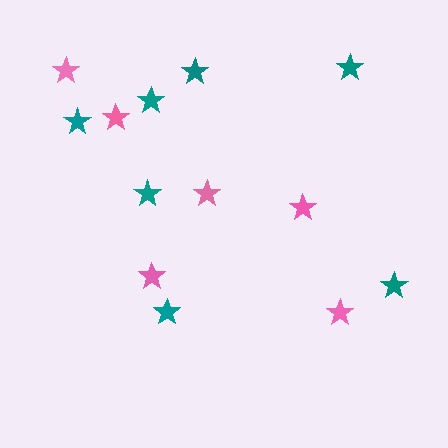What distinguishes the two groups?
There are 2 groups: one group of pink stars (6) and one group of teal stars (7).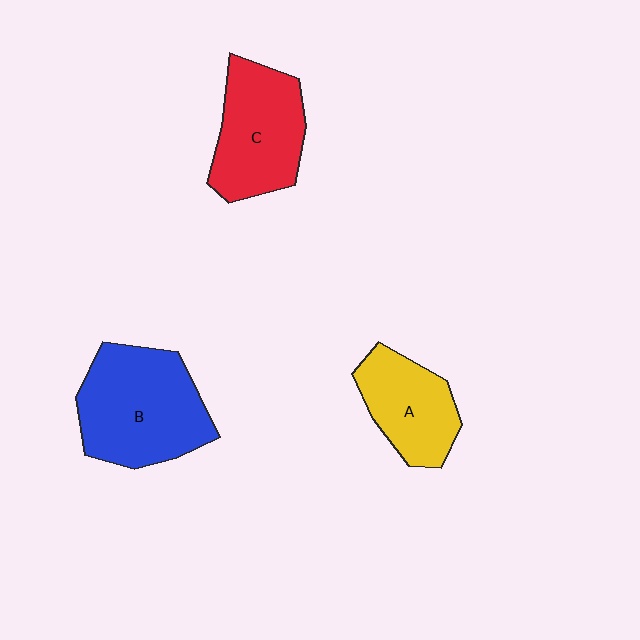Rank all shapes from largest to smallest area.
From largest to smallest: B (blue), C (red), A (yellow).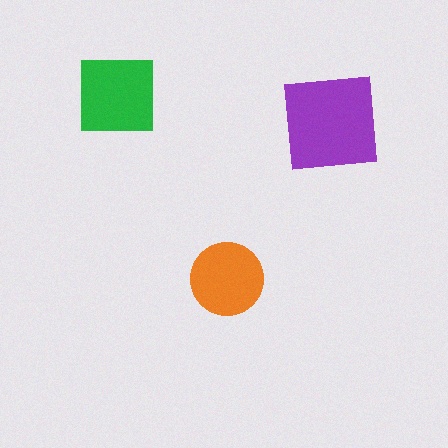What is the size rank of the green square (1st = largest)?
2nd.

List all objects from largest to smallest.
The purple square, the green square, the orange circle.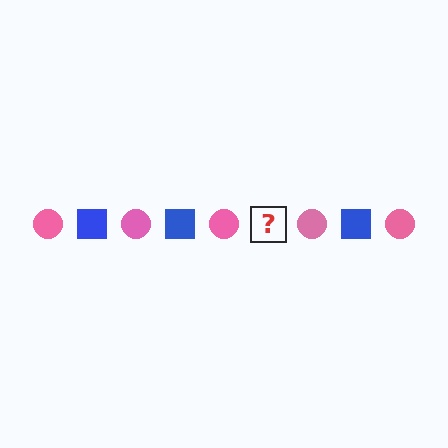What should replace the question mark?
The question mark should be replaced with a blue square.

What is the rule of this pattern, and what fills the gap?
The rule is that the pattern alternates between pink circle and blue square. The gap should be filled with a blue square.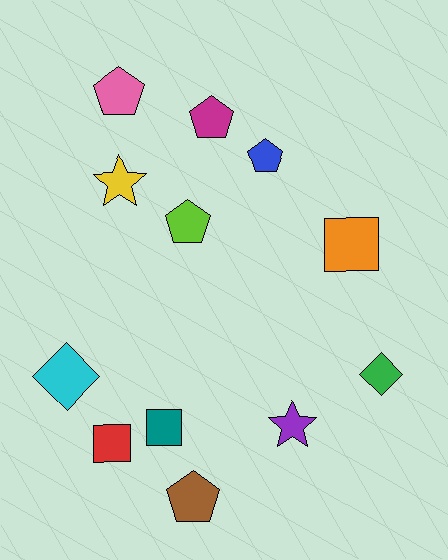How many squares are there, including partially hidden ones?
There are 3 squares.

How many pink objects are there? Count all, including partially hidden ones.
There is 1 pink object.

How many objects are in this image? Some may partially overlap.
There are 12 objects.